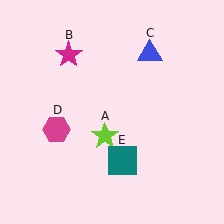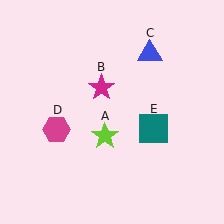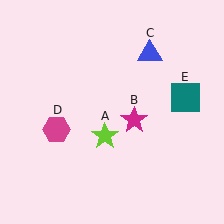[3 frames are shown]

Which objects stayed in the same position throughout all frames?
Lime star (object A) and blue triangle (object C) and magenta hexagon (object D) remained stationary.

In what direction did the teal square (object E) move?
The teal square (object E) moved up and to the right.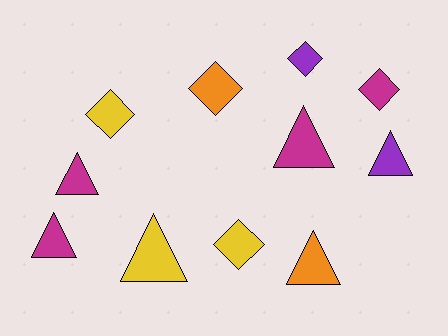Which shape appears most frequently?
Triangle, with 6 objects.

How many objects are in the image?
There are 11 objects.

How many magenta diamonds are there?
There is 1 magenta diamond.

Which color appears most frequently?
Magenta, with 4 objects.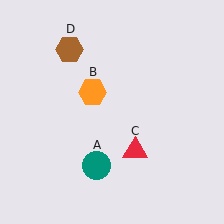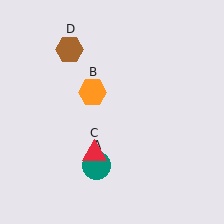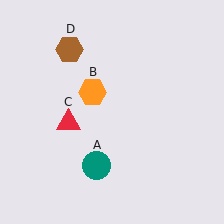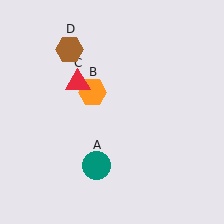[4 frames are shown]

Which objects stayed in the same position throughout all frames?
Teal circle (object A) and orange hexagon (object B) and brown hexagon (object D) remained stationary.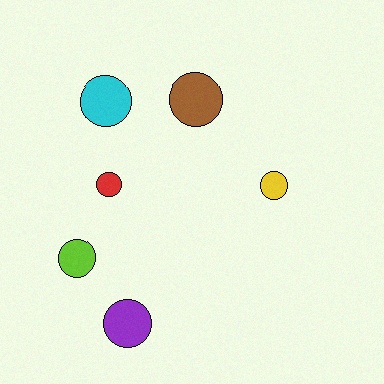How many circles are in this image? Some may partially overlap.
There are 6 circles.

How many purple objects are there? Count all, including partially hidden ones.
There is 1 purple object.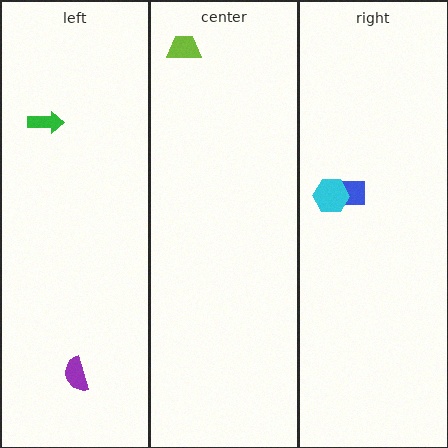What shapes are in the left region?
The purple semicircle, the green arrow.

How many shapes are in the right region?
2.